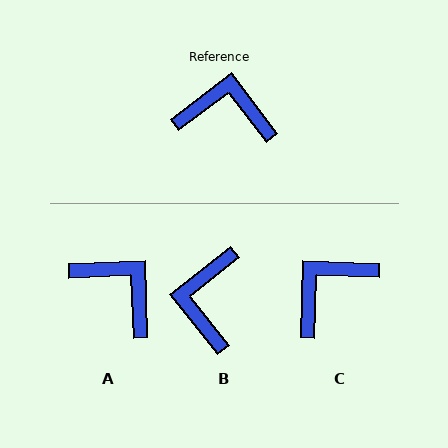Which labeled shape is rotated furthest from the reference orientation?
B, about 91 degrees away.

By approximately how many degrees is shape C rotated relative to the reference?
Approximately 51 degrees counter-clockwise.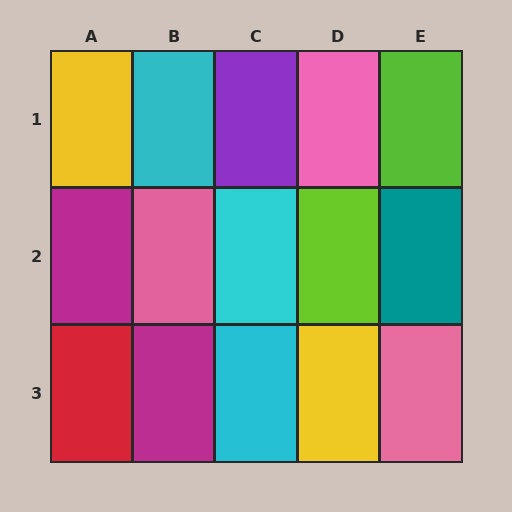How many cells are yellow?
2 cells are yellow.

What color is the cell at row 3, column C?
Cyan.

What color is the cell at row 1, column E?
Lime.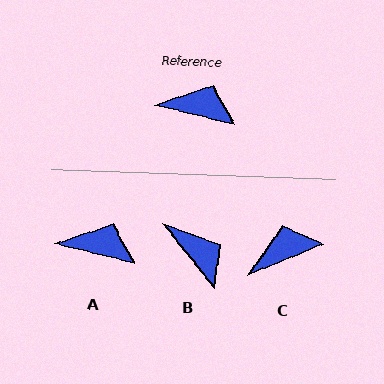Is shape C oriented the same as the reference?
No, it is off by about 36 degrees.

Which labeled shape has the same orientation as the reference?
A.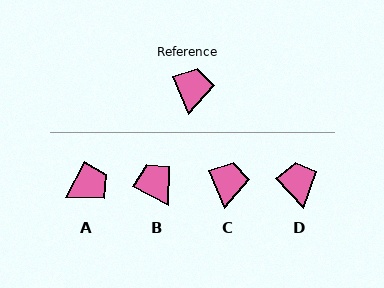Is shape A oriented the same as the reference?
No, it is off by about 49 degrees.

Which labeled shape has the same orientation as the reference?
C.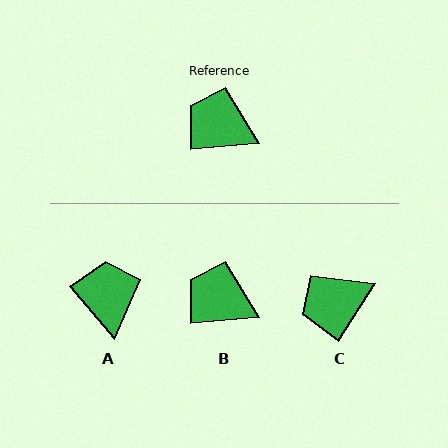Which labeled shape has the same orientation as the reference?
B.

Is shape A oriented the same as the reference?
No, it is off by about 54 degrees.